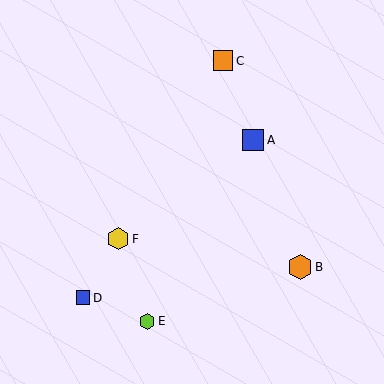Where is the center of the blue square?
The center of the blue square is at (253, 140).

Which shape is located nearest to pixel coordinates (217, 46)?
The orange square (labeled C) at (223, 61) is nearest to that location.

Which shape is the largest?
The orange hexagon (labeled B) is the largest.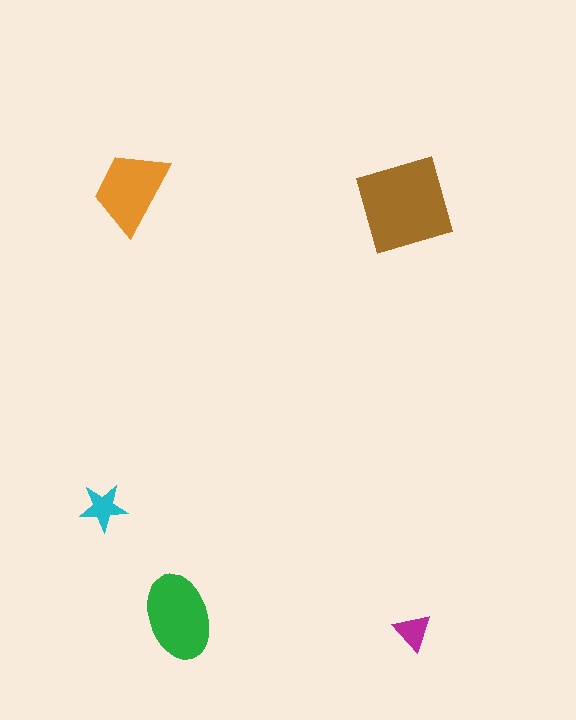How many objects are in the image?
There are 5 objects in the image.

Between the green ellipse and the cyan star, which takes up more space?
The green ellipse.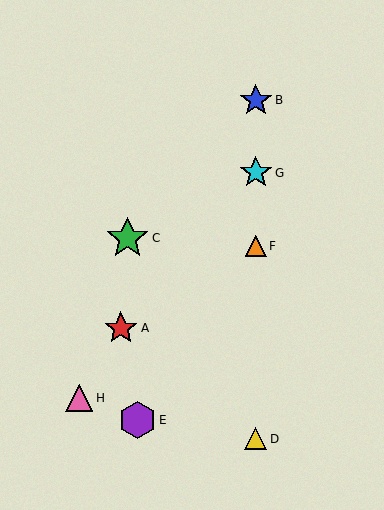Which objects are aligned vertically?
Objects B, D, F, G are aligned vertically.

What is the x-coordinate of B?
Object B is at x≈256.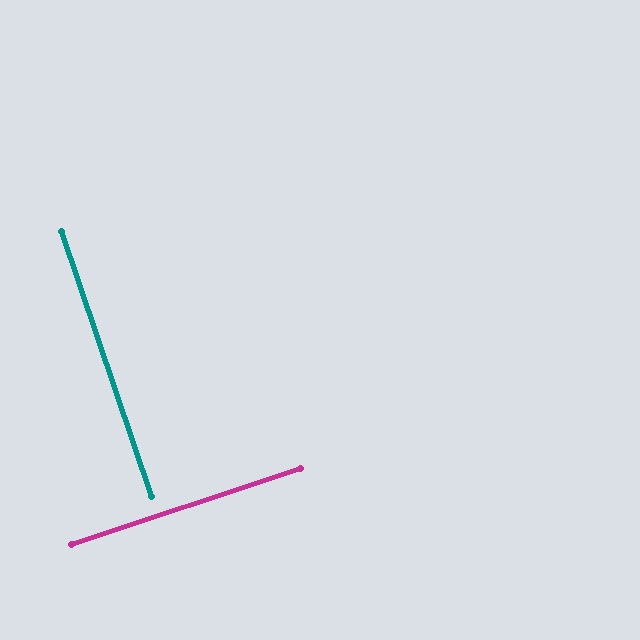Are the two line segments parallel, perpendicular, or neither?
Perpendicular — they meet at approximately 90°.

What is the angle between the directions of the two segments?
Approximately 90 degrees.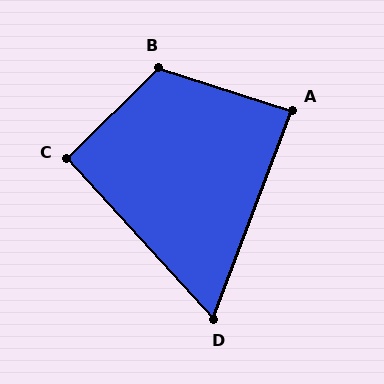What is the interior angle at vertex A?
Approximately 87 degrees (approximately right).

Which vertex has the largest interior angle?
B, at approximately 117 degrees.